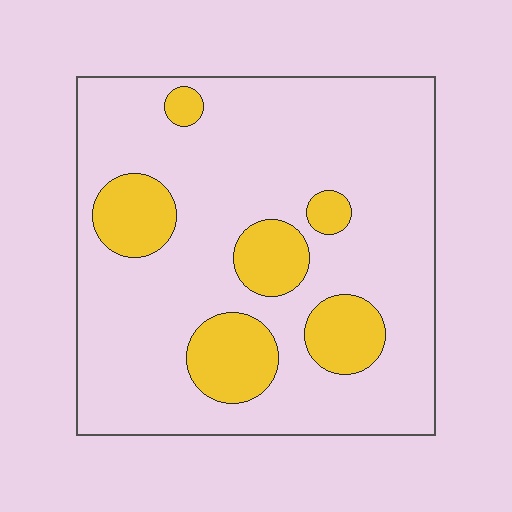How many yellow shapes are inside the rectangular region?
6.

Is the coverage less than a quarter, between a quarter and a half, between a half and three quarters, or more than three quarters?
Less than a quarter.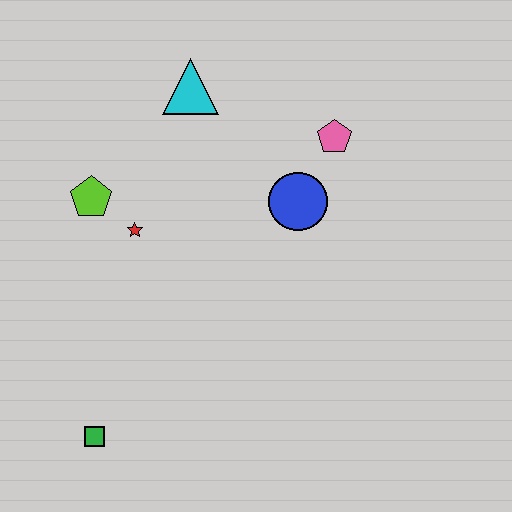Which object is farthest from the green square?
The pink pentagon is farthest from the green square.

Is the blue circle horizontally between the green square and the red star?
No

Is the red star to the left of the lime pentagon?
No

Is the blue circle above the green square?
Yes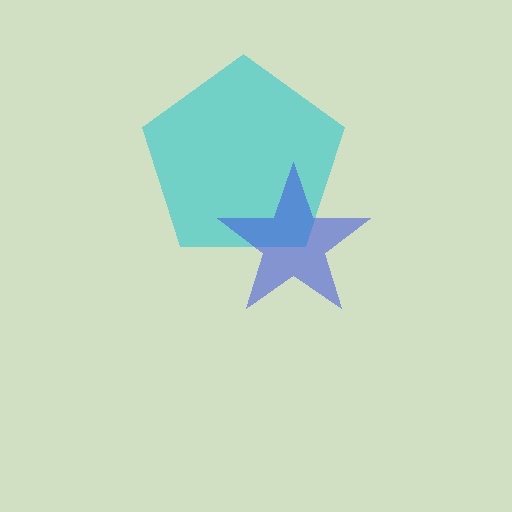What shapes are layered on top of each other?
The layered shapes are: a cyan pentagon, a blue star.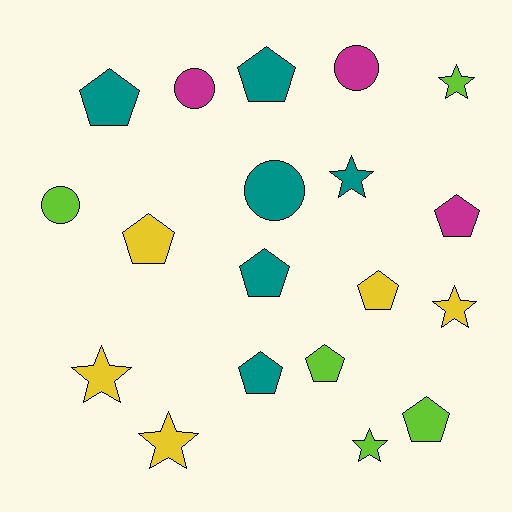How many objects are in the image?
There are 19 objects.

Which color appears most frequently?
Teal, with 6 objects.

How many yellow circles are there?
There are no yellow circles.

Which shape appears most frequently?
Pentagon, with 9 objects.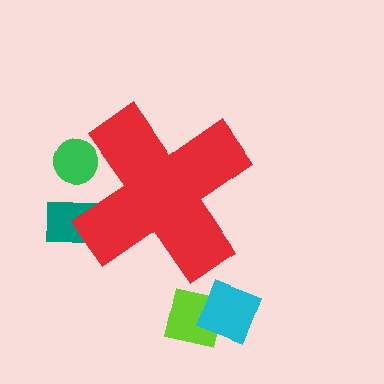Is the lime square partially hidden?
No, the lime square is fully visible.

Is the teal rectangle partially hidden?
Yes, the teal rectangle is partially hidden behind the red cross.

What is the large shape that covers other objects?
A red cross.